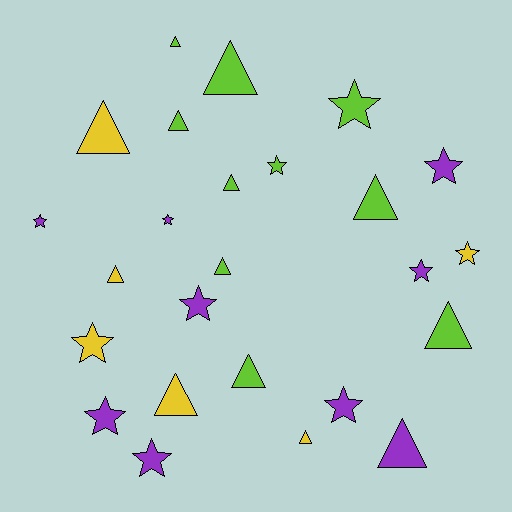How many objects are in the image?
There are 25 objects.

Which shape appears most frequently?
Triangle, with 13 objects.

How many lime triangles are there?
There are 8 lime triangles.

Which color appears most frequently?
Lime, with 10 objects.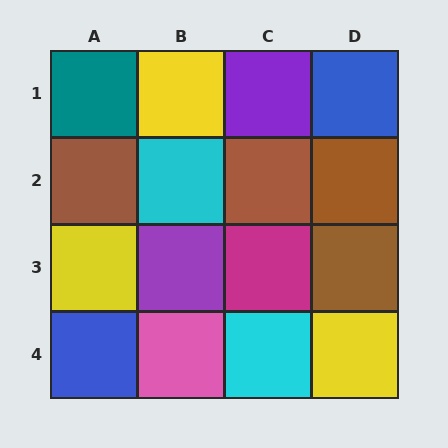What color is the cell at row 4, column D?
Yellow.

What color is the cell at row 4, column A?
Blue.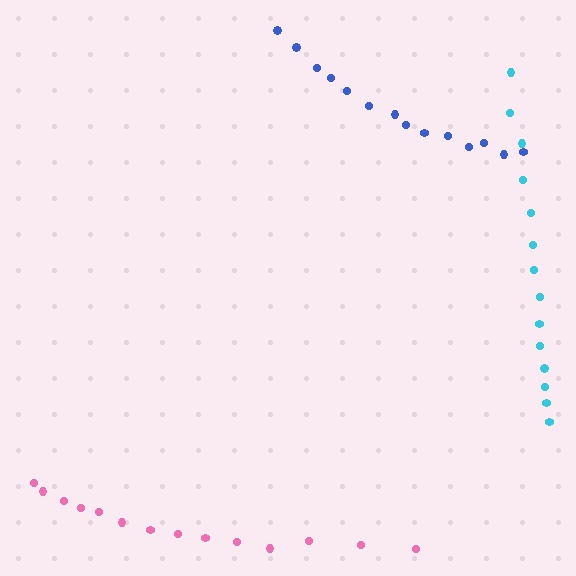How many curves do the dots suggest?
There are 3 distinct paths.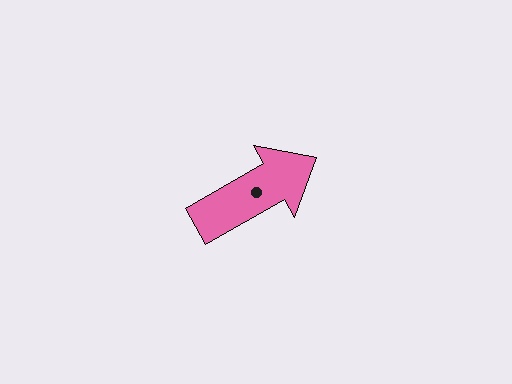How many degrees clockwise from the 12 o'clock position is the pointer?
Approximately 60 degrees.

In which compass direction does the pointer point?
Northeast.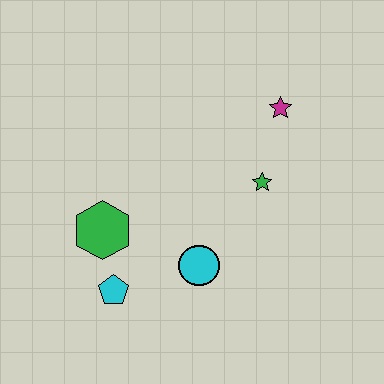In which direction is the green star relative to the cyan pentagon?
The green star is to the right of the cyan pentagon.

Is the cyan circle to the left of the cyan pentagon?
No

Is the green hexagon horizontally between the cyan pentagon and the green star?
No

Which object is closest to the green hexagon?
The cyan pentagon is closest to the green hexagon.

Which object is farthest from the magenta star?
The cyan pentagon is farthest from the magenta star.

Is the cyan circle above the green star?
No